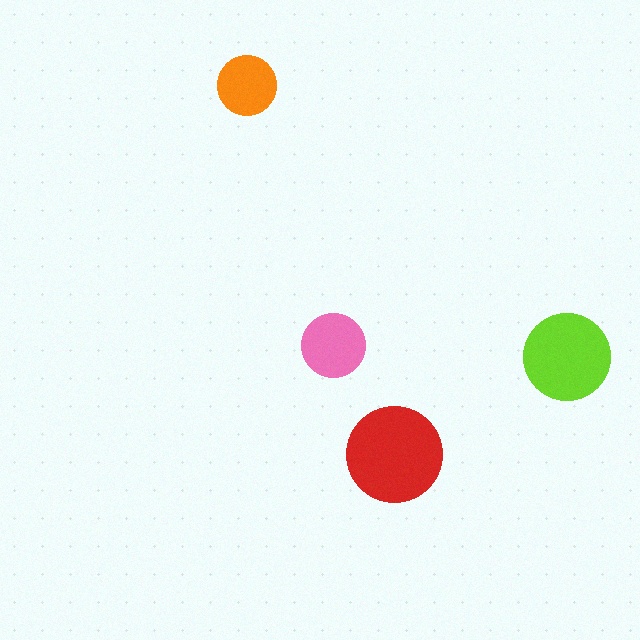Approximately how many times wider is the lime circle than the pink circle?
About 1.5 times wider.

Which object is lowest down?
The red circle is bottommost.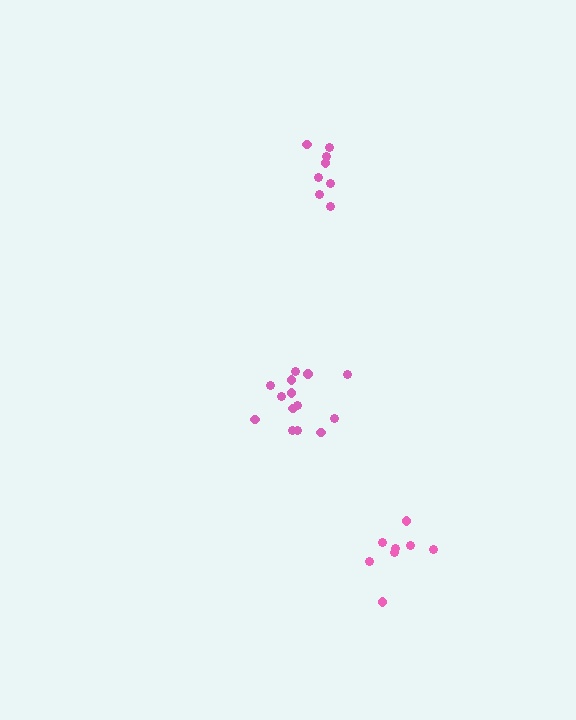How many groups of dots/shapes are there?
There are 3 groups.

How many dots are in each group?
Group 1: 8 dots, Group 2: 14 dots, Group 3: 8 dots (30 total).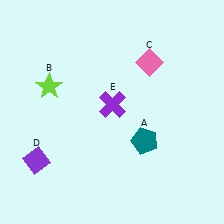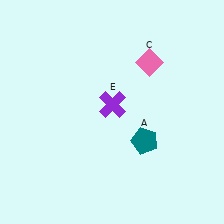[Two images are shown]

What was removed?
The lime star (B), the purple diamond (D) were removed in Image 2.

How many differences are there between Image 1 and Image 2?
There are 2 differences between the two images.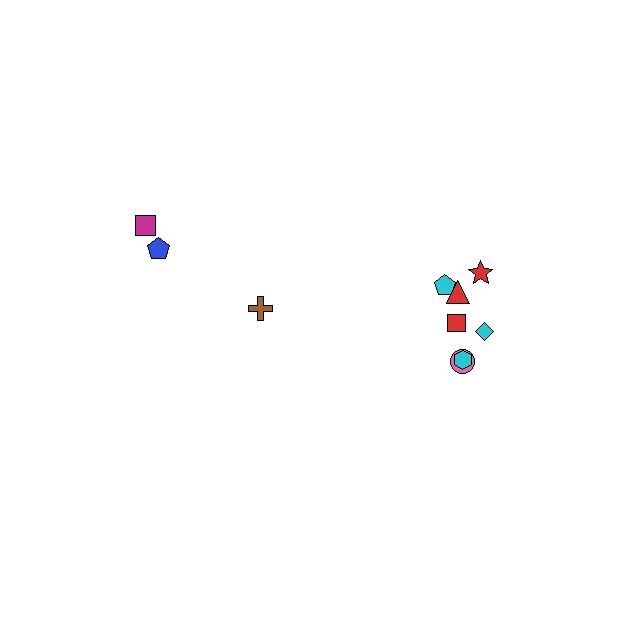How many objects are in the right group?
There are 7 objects.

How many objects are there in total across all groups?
There are 10 objects.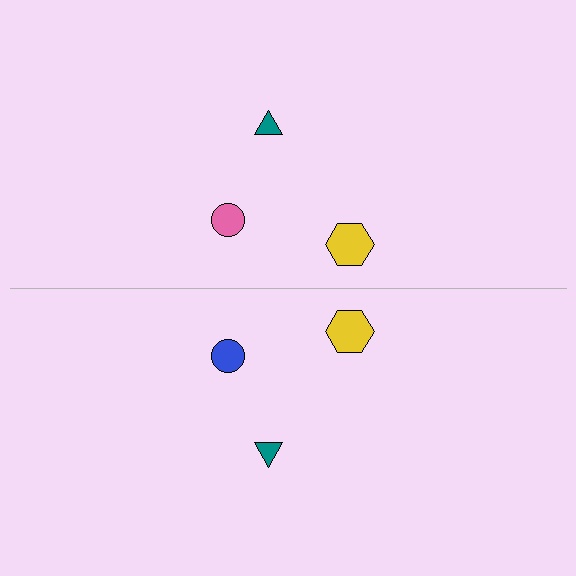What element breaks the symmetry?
The blue circle on the bottom side breaks the symmetry — its mirror counterpart is pink.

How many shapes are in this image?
There are 6 shapes in this image.